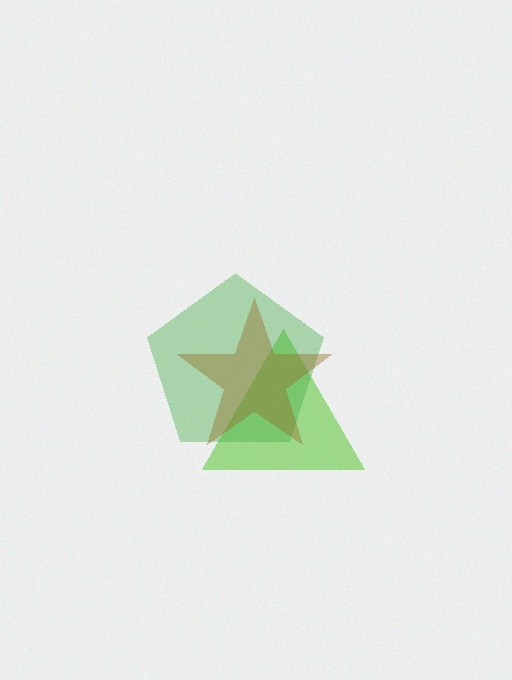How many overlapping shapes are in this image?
There are 3 overlapping shapes in the image.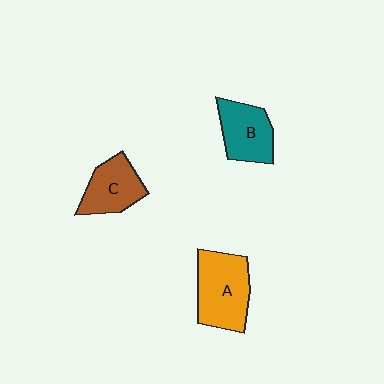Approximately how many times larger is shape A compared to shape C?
Approximately 1.4 times.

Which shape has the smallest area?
Shape C (brown).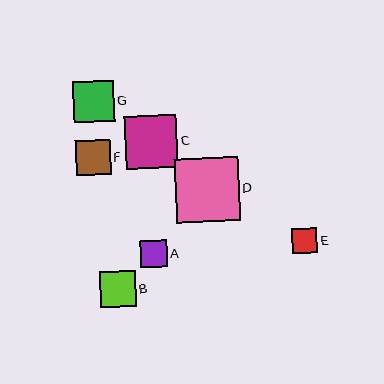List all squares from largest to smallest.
From largest to smallest: D, C, G, B, F, A, E.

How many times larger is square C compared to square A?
Square C is approximately 1.9 times the size of square A.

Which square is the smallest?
Square E is the smallest with a size of approximately 25 pixels.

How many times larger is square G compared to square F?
Square G is approximately 1.2 times the size of square F.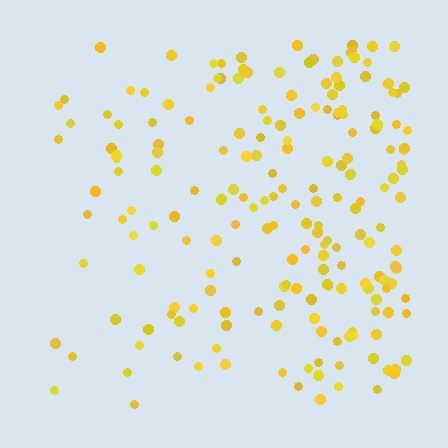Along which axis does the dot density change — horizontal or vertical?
Horizontal.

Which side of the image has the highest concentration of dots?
The right.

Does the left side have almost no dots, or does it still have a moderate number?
Still a moderate number, just noticeably fewer than the right.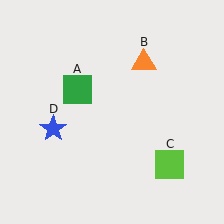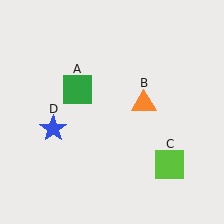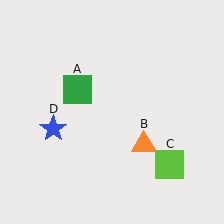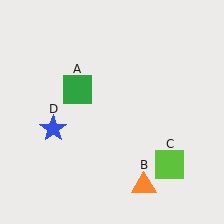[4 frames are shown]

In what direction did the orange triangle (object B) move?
The orange triangle (object B) moved down.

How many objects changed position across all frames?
1 object changed position: orange triangle (object B).